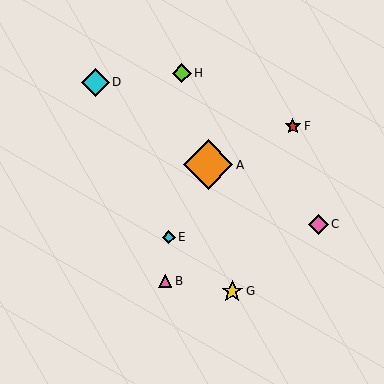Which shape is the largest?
The orange diamond (labeled A) is the largest.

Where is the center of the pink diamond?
The center of the pink diamond is at (318, 224).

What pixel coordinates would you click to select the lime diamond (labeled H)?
Click at (182, 73) to select the lime diamond H.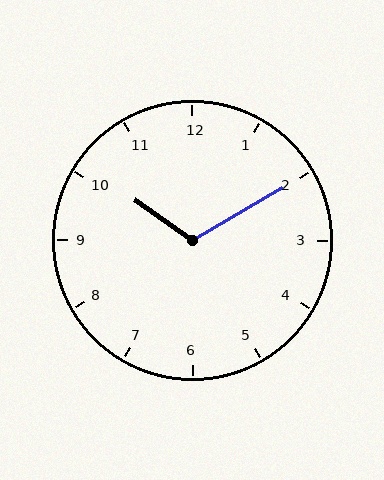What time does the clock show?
10:10.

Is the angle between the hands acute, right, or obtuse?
It is obtuse.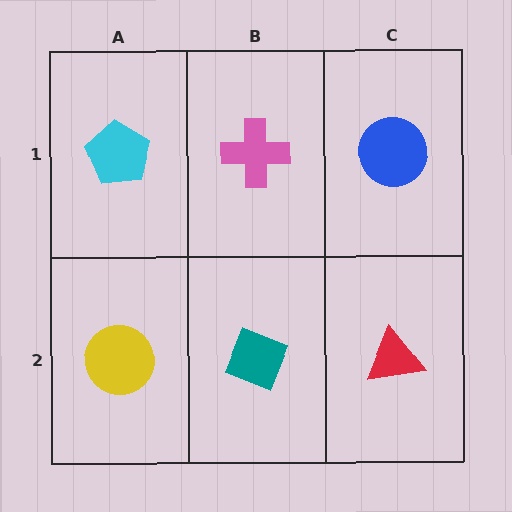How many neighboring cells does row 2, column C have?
2.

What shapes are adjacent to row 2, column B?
A pink cross (row 1, column B), a yellow circle (row 2, column A), a red triangle (row 2, column C).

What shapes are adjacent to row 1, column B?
A teal diamond (row 2, column B), a cyan pentagon (row 1, column A), a blue circle (row 1, column C).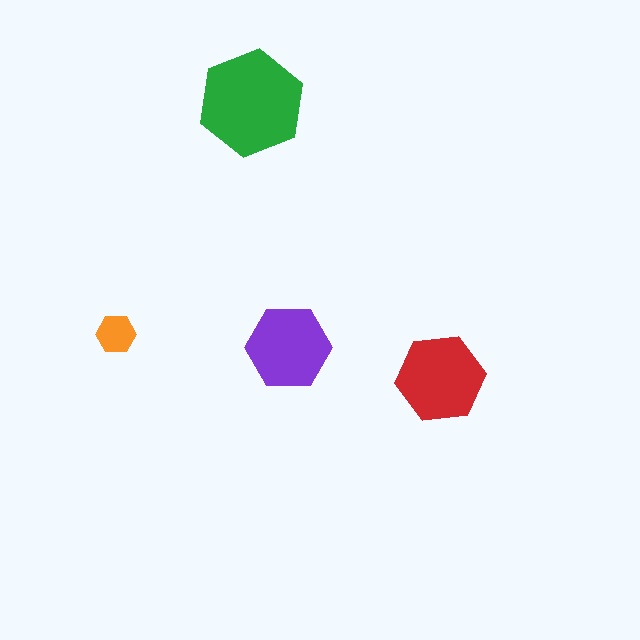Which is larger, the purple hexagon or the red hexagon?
The red one.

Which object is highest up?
The green hexagon is topmost.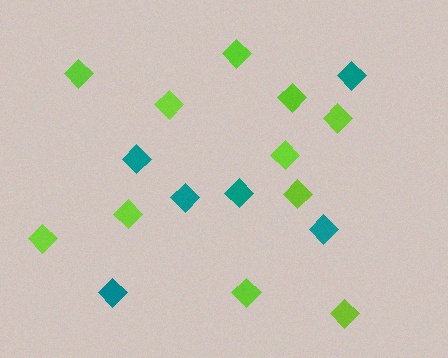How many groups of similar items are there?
There are 2 groups: one group of teal diamonds (6) and one group of lime diamonds (11).